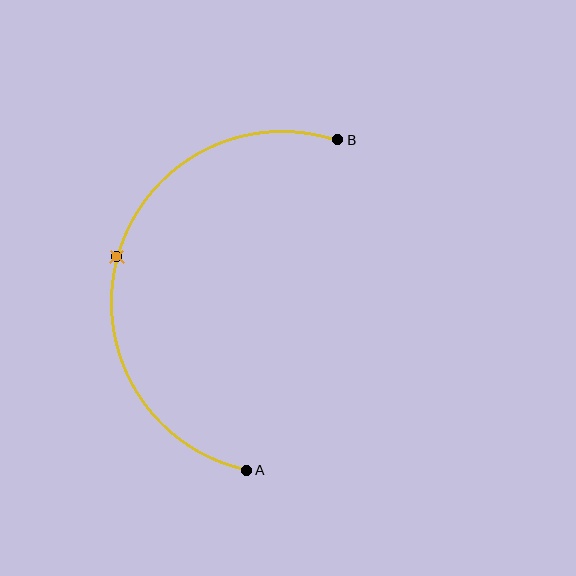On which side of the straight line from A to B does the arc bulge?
The arc bulges to the left of the straight line connecting A and B.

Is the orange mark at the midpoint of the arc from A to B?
Yes. The orange mark lies on the arc at equal arc-length from both A and B — it is the arc midpoint.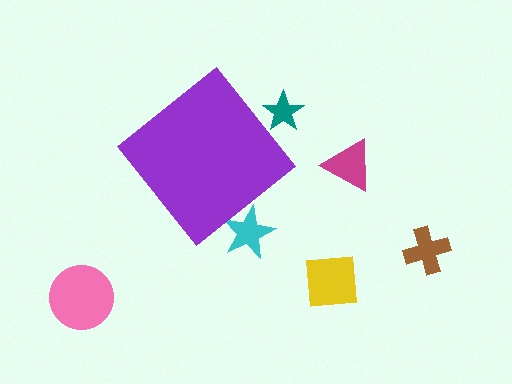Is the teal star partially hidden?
Yes, the teal star is partially hidden behind the purple diamond.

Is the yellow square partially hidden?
No, the yellow square is fully visible.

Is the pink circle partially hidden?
No, the pink circle is fully visible.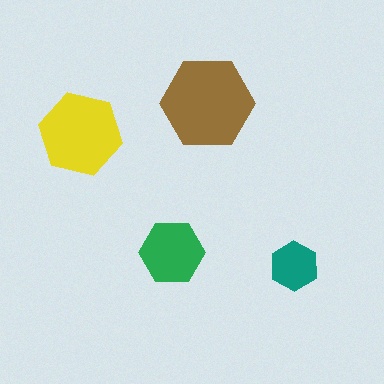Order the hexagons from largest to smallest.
the brown one, the yellow one, the green one, the teal one.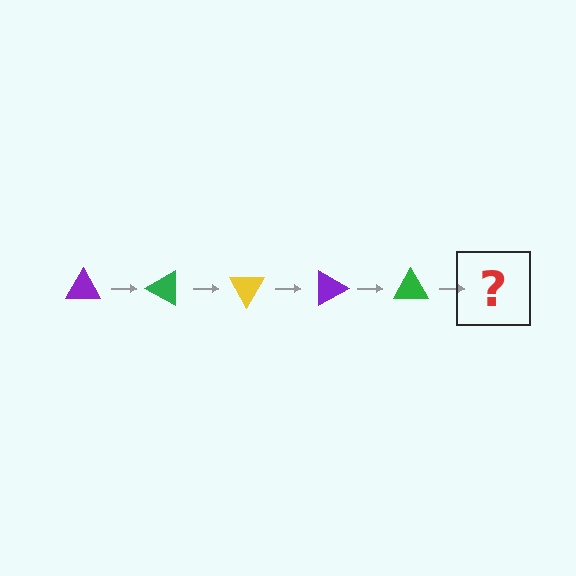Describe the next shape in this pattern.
It should be a yellow triangle, rotated 150 degrees from the start.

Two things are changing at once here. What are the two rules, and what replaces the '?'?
The two rules are that it rotates 30 degrees each step and the color cycles through purple, green, and yellow. The '?' should be a yellow triangle, rotated 150 degrees from the start.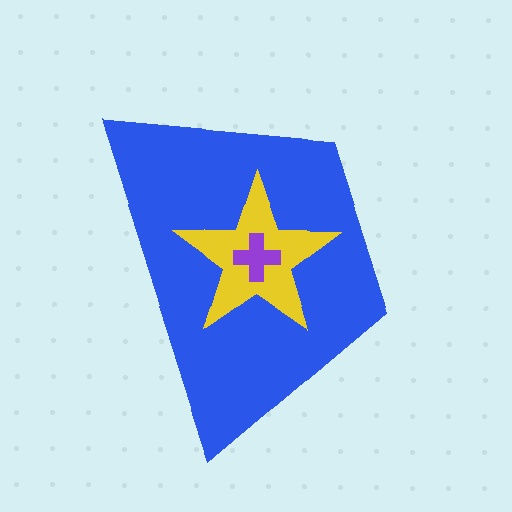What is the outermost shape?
The blue trapezoid.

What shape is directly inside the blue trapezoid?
The yellow star.